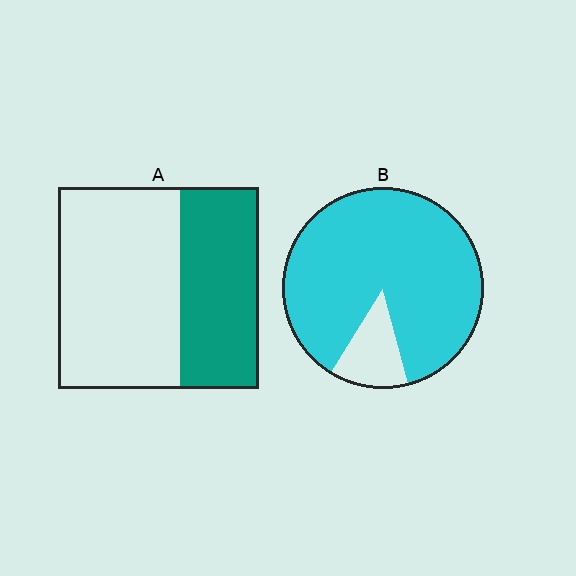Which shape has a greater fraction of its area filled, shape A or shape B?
Shape B.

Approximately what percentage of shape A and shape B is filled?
A is approximately 40% and B is approximately 85%.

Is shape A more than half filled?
No.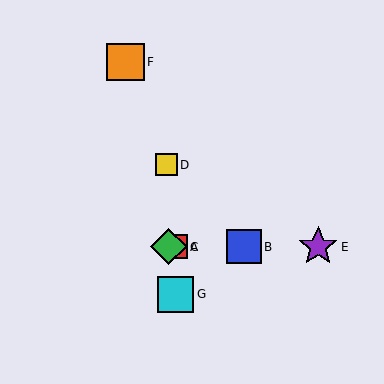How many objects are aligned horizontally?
4 objects (A, B, C, E) are aligned horizontally.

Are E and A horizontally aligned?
Yes, both are at y≈247.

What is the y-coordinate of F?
Object F is at y≈62.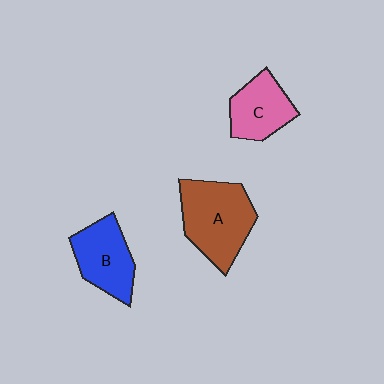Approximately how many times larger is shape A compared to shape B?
Approximately 1.3 times.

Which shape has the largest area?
Shape A (brown).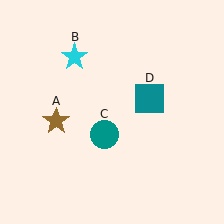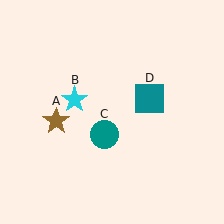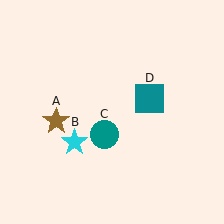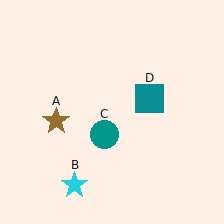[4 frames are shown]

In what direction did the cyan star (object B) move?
The cyan star (object B) moved down.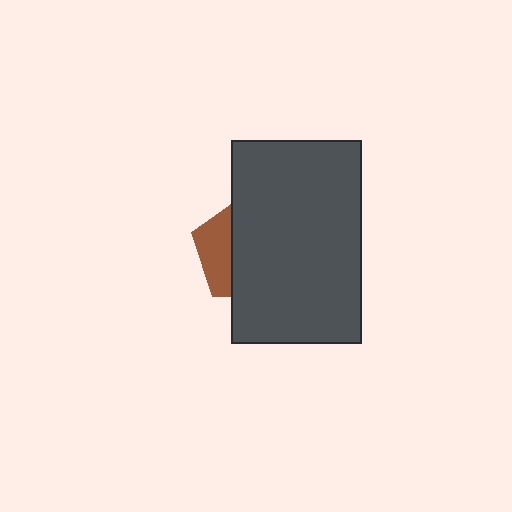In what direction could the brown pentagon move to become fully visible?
The brown pentagon could move left. That would shift it out from behind the dark gray rectangle entirely.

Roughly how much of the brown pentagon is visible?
A small part of it is visible (roughly 32%).